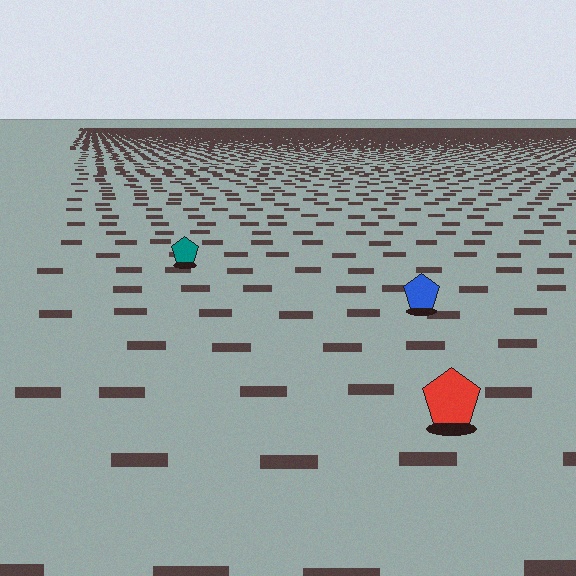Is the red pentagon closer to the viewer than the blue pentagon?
Yes. The red pentagon is closer — you can tell from the texture gradient: the ground texture is coarser near it.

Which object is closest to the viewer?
The red pentagon is closest. The texture marks near it are larger and more spread out.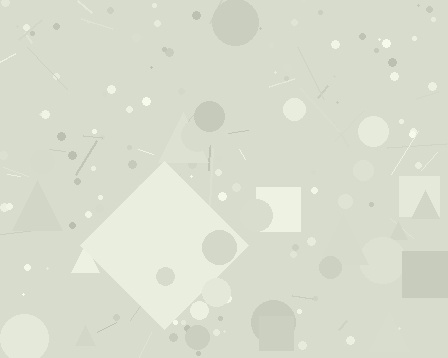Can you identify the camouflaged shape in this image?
The camouflaged shape is a diamond.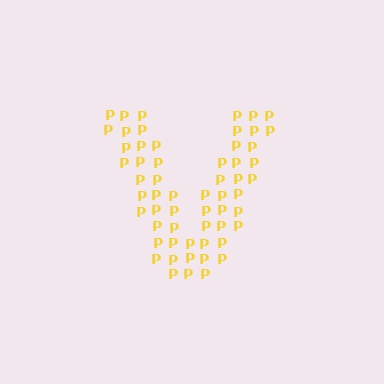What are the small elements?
The small elements are letter P's.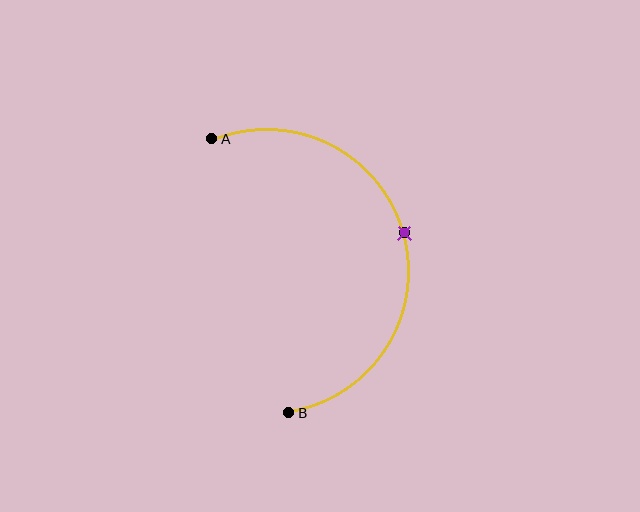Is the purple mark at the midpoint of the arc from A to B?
Yes. The purple mark lies on the arc at equal arc-length from both A and B — it is the arc midpoint.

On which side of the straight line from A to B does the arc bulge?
The arc bulges to the right of the straight line connecting A and B.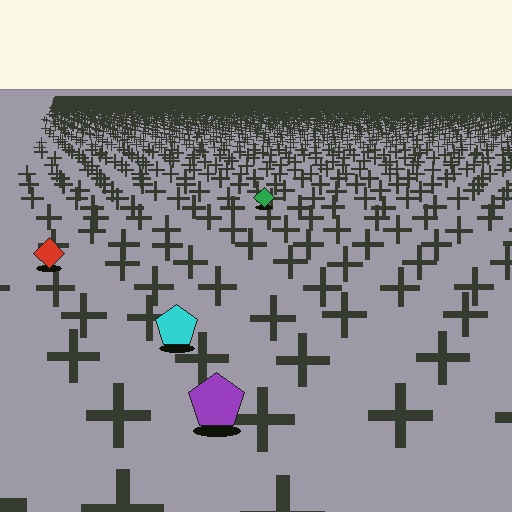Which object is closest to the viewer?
The purple pentagon is closest. The texture marks near it are larger and more spread out.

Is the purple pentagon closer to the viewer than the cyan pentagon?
Yes. The purple pentagon is closer — you can tell from the texture gradient: the ground texture is coarser near it.